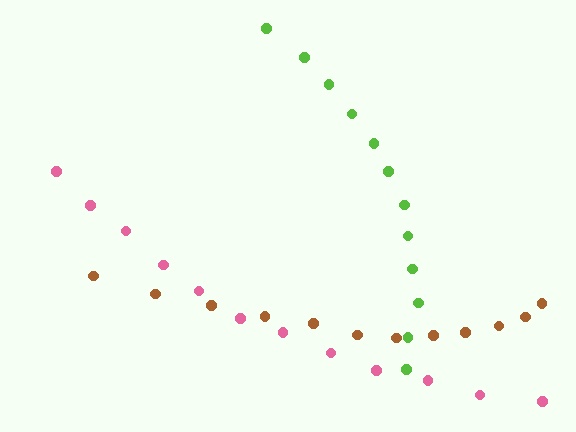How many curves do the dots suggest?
There are 3 distinct paths.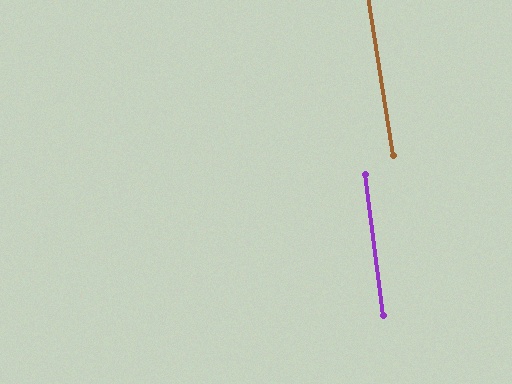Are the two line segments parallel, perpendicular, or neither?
Parallel — their directions differ by only 1.7°.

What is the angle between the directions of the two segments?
Approximately 2 degrees.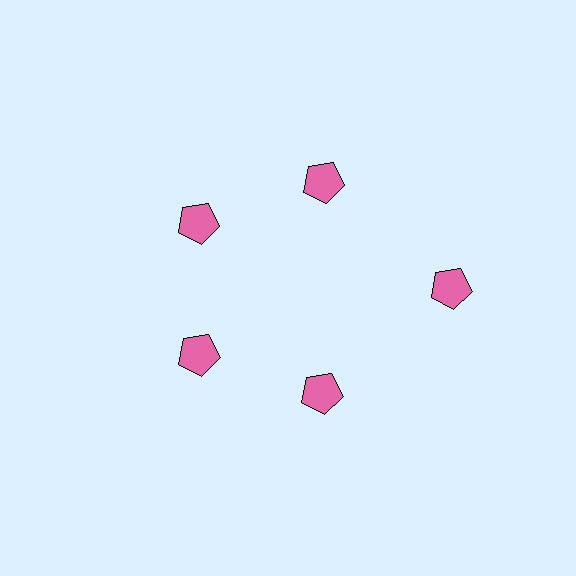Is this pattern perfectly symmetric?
No. The 5 pink pentagons are arranged in a ring, but one element near the 3 o'clock position is pushed outward from the center, breaking the 5-fold rotational symmetry.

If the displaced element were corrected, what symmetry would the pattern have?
It would have 5-fold rotational symmetry — the pattern would map onto itself every 72 degrees.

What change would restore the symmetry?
The symmetry would be restored by moving it inward, back onto the ring so that all 5 pentagons sit at equal angles and equal distance from the center.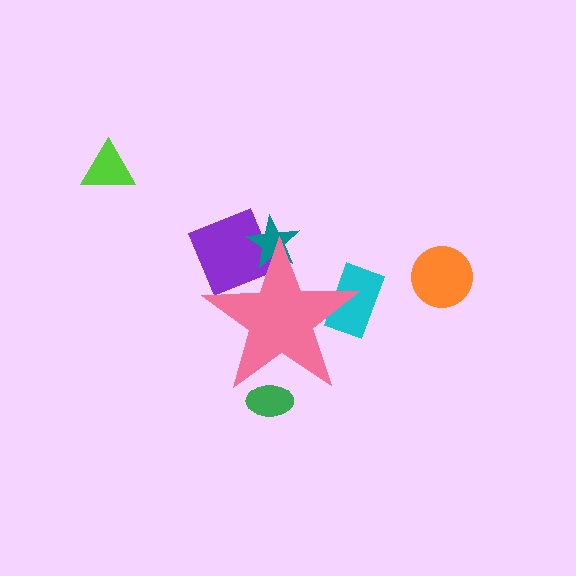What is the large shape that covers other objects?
A pink star.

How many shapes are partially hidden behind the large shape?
4 shapes are partially hidden.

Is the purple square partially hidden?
Yes, the purple square is partially hidden behind the pink star.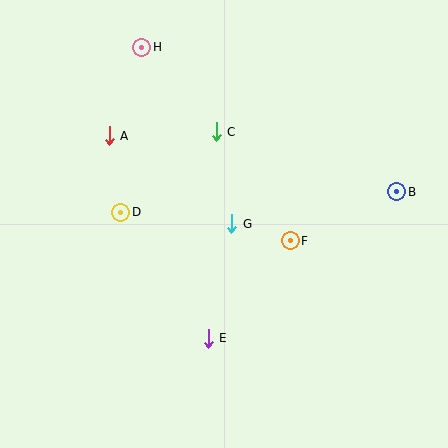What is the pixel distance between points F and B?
The distance between F and B is 117 pixels.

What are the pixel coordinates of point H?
Point H is at (142, 47).